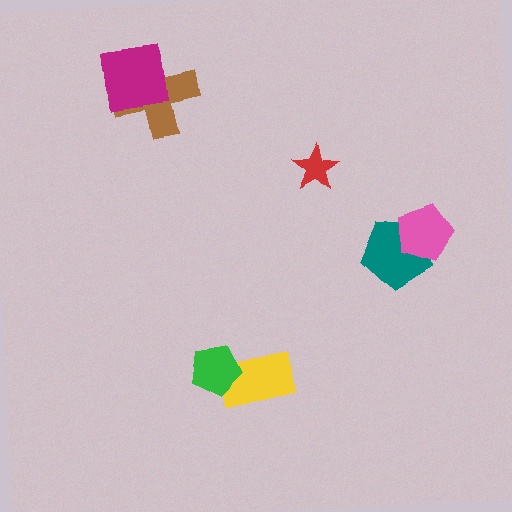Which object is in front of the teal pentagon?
The pink pentagon is in front of the teal pentagon.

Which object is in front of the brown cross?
The magenta square is in front of the brown cross.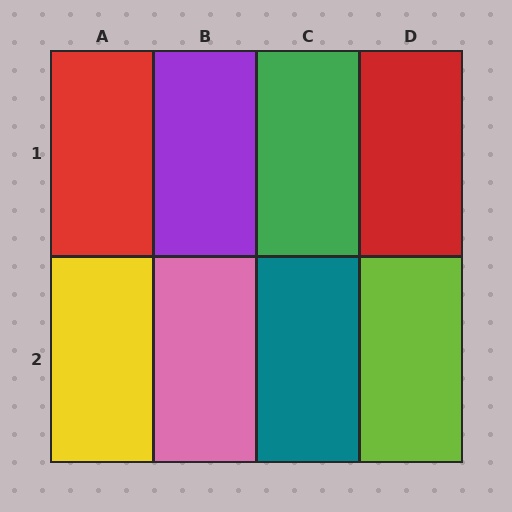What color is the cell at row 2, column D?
Lime.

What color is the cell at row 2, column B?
Pink.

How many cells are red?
2 cells are red.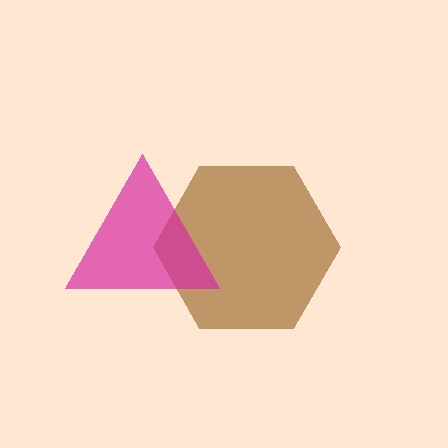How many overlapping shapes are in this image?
There are 2 overlapping shapes in the image.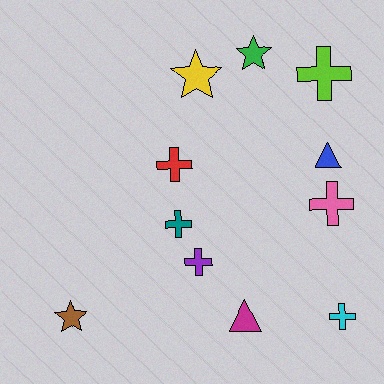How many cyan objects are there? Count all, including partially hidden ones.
There is 1 cyan object.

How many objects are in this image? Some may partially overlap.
There are 11 objects.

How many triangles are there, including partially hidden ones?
There are 2 triangles.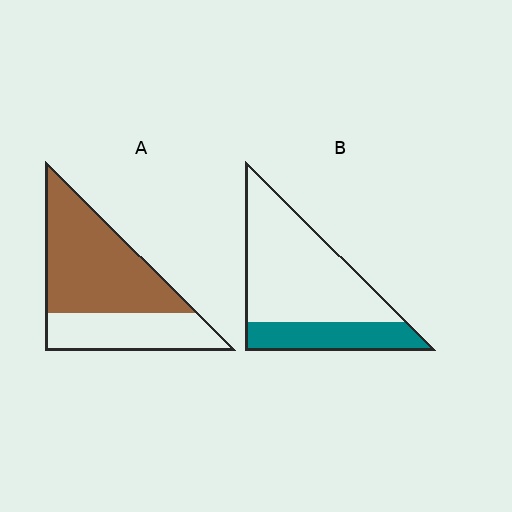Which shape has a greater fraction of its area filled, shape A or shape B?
Shape A.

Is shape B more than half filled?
No.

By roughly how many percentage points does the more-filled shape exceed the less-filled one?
By roughly 35 percentage points (A over B).